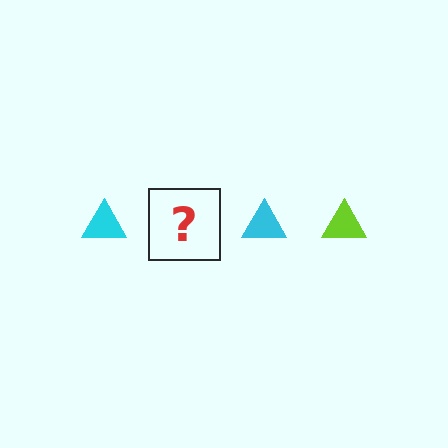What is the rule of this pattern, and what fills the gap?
The rule is that the pattern cycles through cyan, lime triangles. The gap should be filled with a lime triangle.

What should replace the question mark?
The question mark should be replaced with a lime triangle.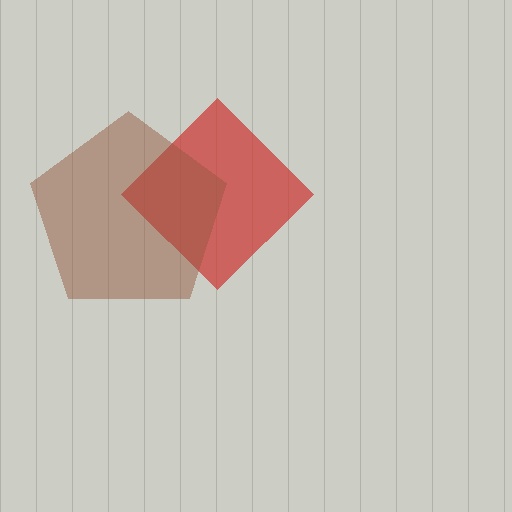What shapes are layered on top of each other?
The layered shapes are: a red diamond, a brown pentagon.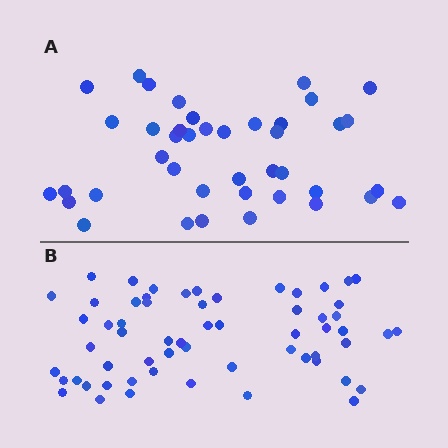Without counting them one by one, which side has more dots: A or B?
Region B (the bottom region) has more dots.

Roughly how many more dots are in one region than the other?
Region B has approximately 20 more dots than region A.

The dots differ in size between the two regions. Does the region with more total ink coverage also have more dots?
No. Region A has more total ink coverage because its dots are larger, but region B actually contains more individual dots. Total area can be misleading — the number of items is what matters here.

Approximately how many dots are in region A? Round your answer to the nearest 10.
About 40 dots. (The exact count is 41, which rounds to 40.)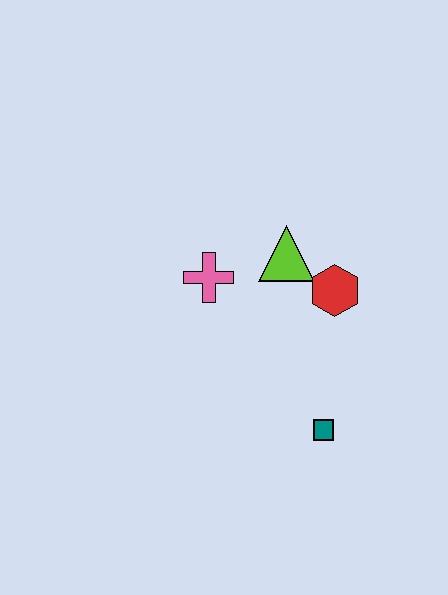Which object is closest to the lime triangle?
The red hexagon is closest to the lime triangle.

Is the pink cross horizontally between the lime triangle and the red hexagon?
No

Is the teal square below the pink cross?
Yes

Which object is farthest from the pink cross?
The teal square is farthest from the pink cross.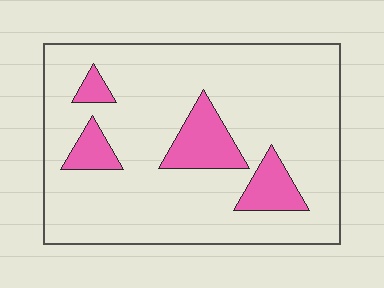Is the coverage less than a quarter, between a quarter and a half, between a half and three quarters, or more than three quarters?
Less than a quarter.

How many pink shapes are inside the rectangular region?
4.